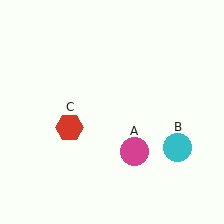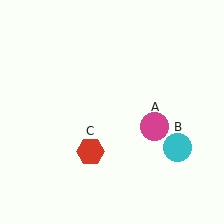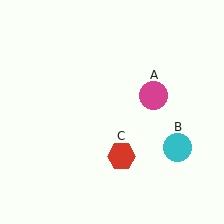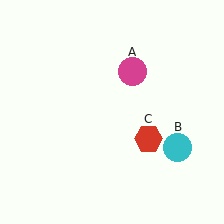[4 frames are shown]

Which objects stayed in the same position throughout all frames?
Cyan circle (object B) remained stationary.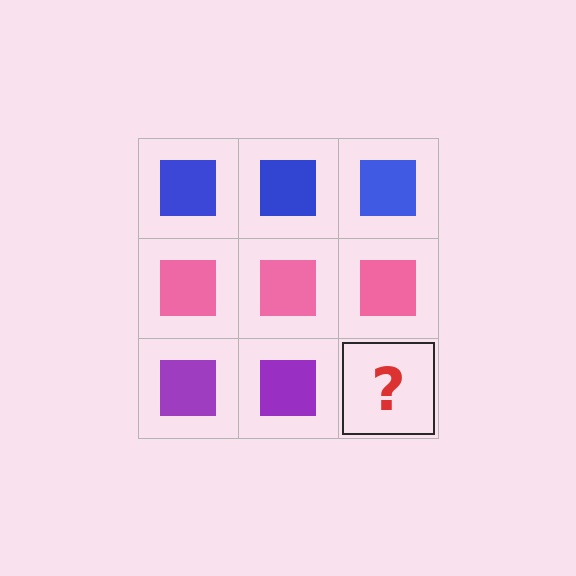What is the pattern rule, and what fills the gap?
The rule is that each row has a consistent color. The gap should be filled with a purple square.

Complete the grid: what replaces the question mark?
The question mark should be replaced with a purple square.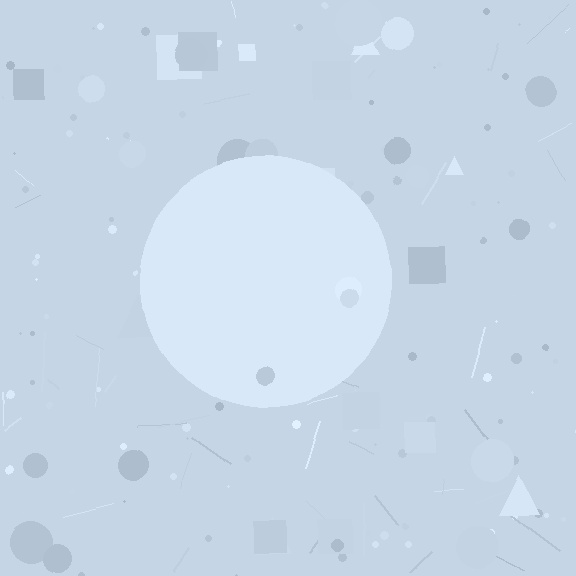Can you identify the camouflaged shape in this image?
The camouflaged shape is a circle.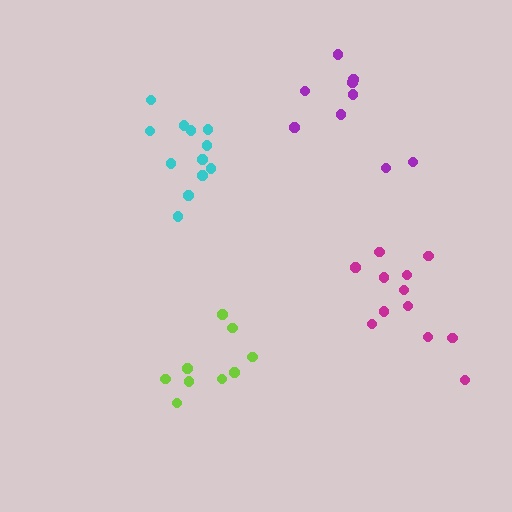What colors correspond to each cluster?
The clusters are colored: magenta, cyan, purple, lime.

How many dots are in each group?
Group 1: 12 dots, Group 2: 12 dots, Group 3: 9 dots, Group 4: 9 dots (42 total).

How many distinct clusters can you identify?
There are 4 distinct clusters.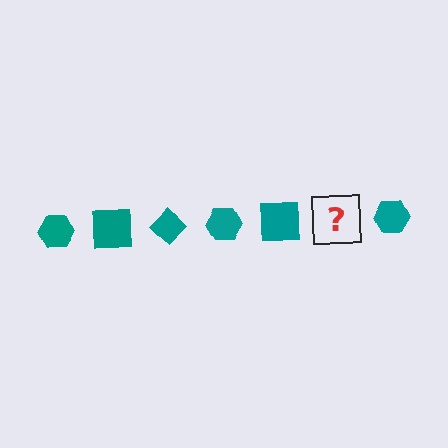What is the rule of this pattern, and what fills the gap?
The rule is that the pattern cycles through hexagon, square, diamond shapes in teal. The gap should be filled with a teal diamond.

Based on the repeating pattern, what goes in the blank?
The blank should be a teal diamond.